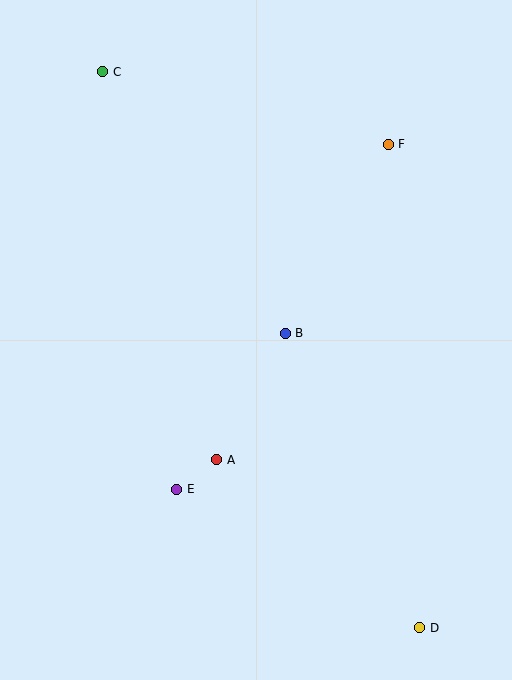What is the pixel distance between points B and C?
The distance between B and C is 319 pixels.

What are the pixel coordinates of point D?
Point D is at (420, 628).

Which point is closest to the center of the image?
Point B at (285, 333) is closest to the center.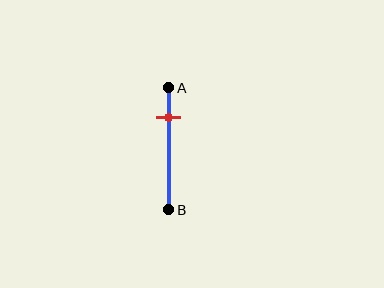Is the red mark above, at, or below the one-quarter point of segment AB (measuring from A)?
The red mark is approximately at the one-quarter point of segment AB.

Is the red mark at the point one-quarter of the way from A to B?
Yes, the mark is approximately at the one-quarter point.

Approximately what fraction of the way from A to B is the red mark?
The red mark is approximately 25% of the way from A to B.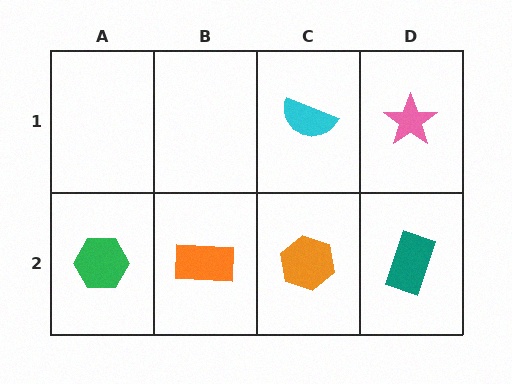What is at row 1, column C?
A cyan semicircle.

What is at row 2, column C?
An orange hexagon.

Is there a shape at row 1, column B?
No, that cell is empty.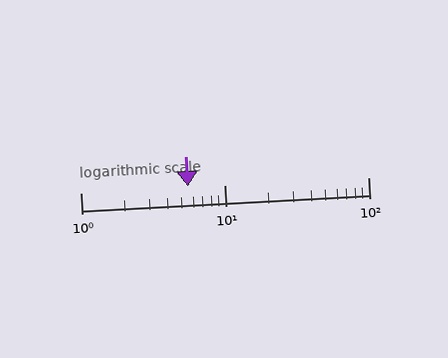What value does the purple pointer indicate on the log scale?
The pointer indicates approximately 5.6.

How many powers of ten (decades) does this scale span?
The scale spans 2 decades, from 1 to 100.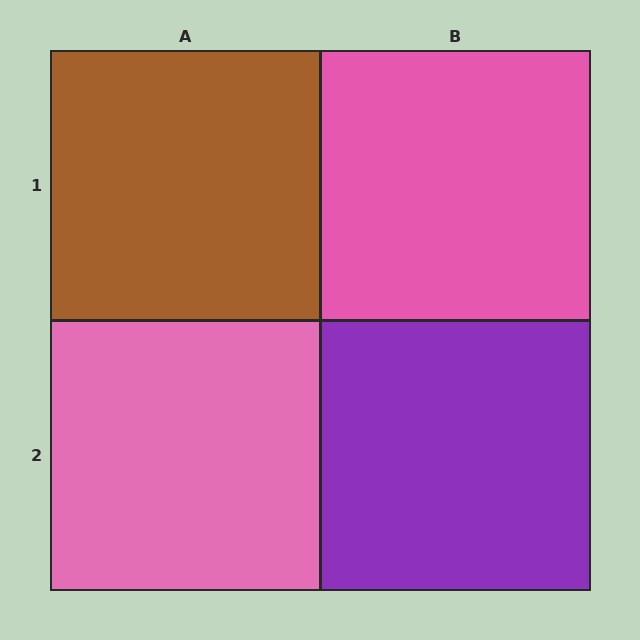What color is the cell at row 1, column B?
Pink.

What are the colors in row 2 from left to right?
Pink, purple.